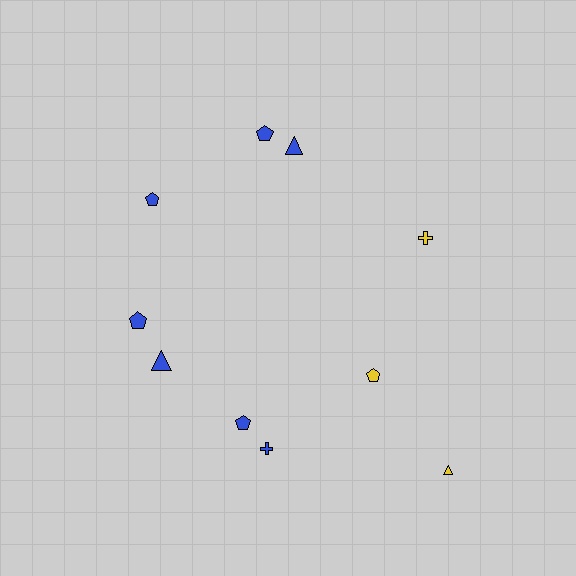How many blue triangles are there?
There are 2 blue triangles.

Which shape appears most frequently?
Pentagon, with 5 objects.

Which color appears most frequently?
Blue, with 7 objects.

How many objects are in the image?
There are 10 objects.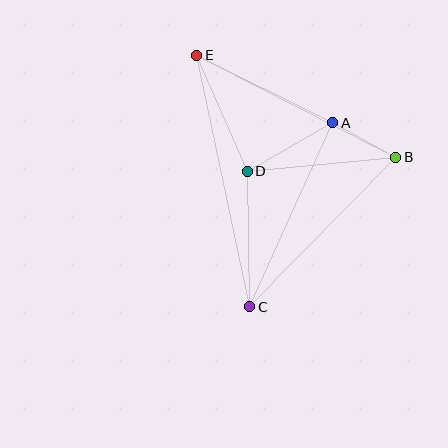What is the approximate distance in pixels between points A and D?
The distance between A and D is approximately 98 pixels.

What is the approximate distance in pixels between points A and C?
The distance between A and C is approximately 202 pixels.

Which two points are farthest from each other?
Points C and E are farthest from each other.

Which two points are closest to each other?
Points A and B are closest to each other.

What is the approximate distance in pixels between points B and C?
The distance between B and C is approximately 209 pixels.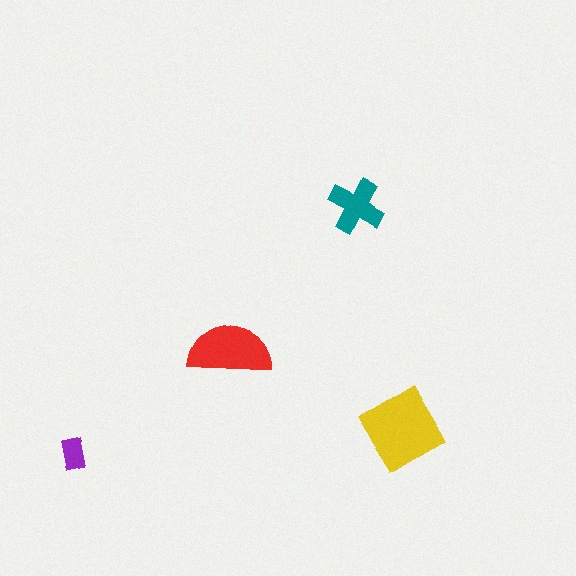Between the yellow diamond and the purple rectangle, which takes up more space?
The yellow diamond.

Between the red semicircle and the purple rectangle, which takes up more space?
The red semicircle.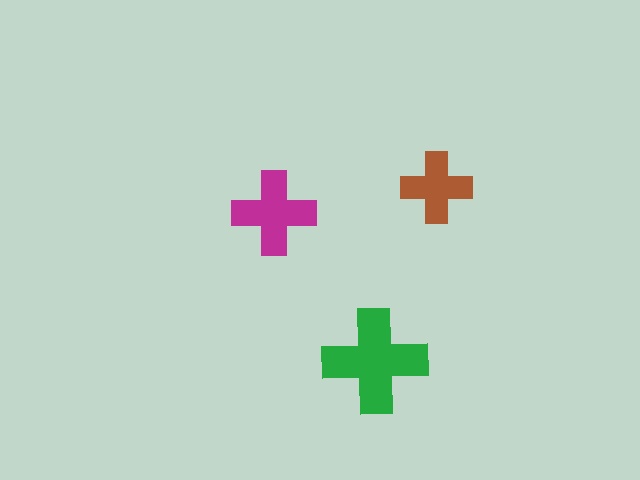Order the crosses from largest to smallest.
the green one, the magenta one, the brown one.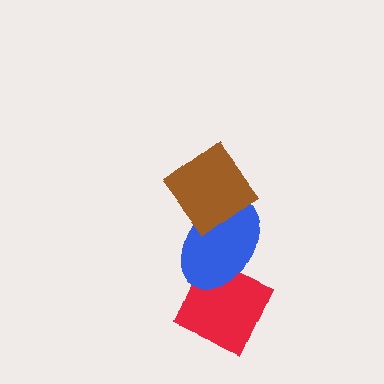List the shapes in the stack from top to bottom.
From top to bottom: the brown diamond, the blue ellipse, the red diamond.